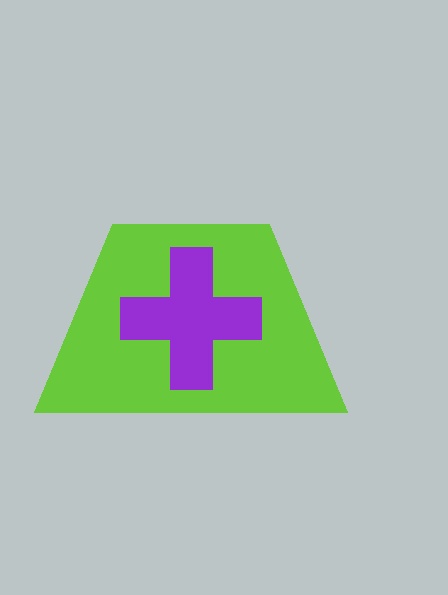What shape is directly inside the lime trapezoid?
The purple cross.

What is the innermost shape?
The purple cross.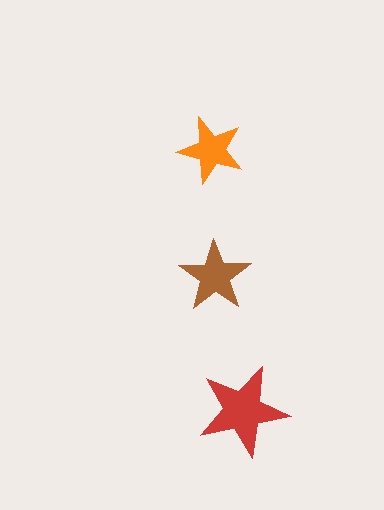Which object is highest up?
The orange star is topmost.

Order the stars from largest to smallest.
the red one, the brown one, the orange one.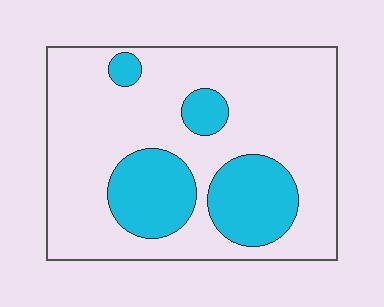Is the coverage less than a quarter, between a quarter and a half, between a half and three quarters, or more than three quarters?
Between a quarter and a half.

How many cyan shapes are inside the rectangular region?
4.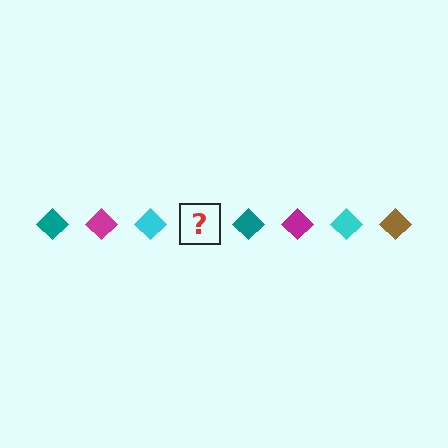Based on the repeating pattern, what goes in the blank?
The blank should be a brown diamond.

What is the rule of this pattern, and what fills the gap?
The rule is that the pattern cycles through teal, magenta, cyan, brown diamonds. The gap should be filled with a brown diamond.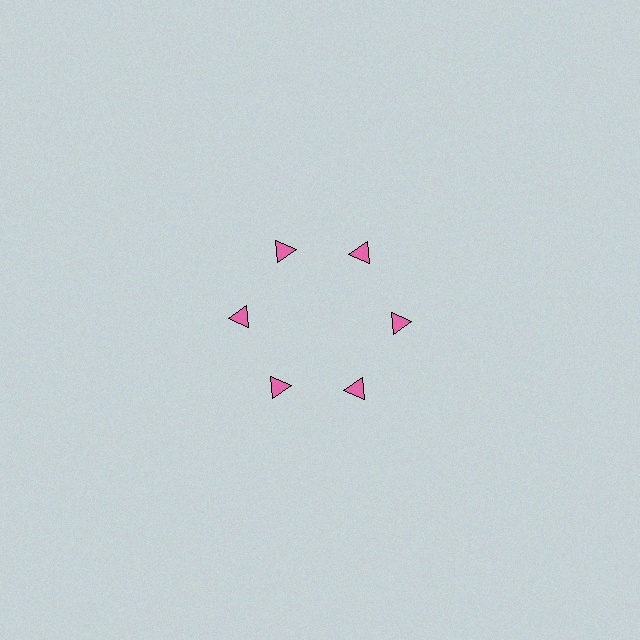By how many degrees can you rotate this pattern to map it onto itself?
The pattern maps onto itself every 60 degrees of rotation.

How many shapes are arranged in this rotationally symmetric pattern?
There are 6 shapes, arranged in 6 groups of 1.